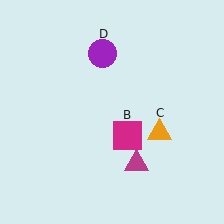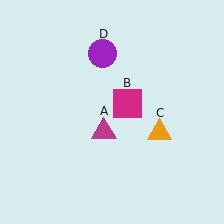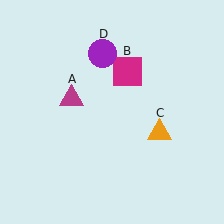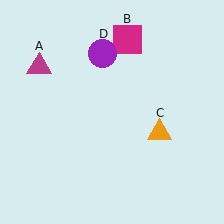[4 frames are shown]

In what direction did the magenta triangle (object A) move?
The magenta triangle (object A) moved up and to the left.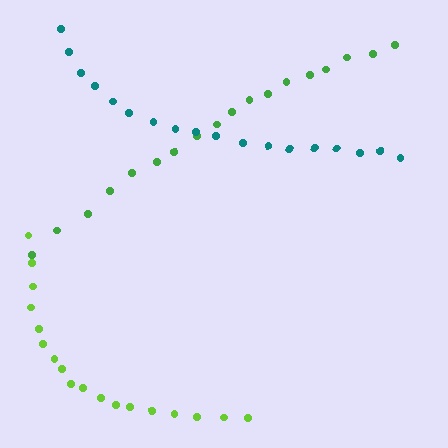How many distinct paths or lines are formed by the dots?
There are 3 distinct paths.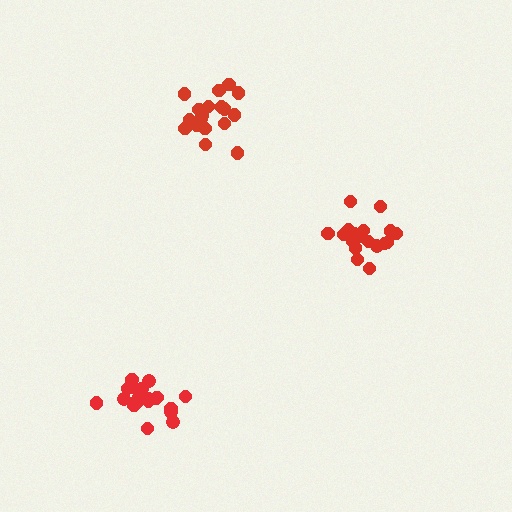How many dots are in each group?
Group 1: 20 dots, Group 2: 18 dots, Group 3: 19 dots (57 total).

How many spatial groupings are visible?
There are 3 spatial groupings.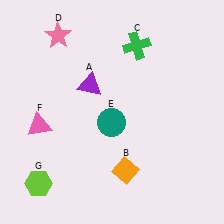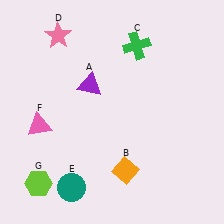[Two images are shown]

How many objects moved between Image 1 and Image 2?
1 object moved between the two images.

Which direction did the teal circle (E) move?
The teal circle (E) moved down.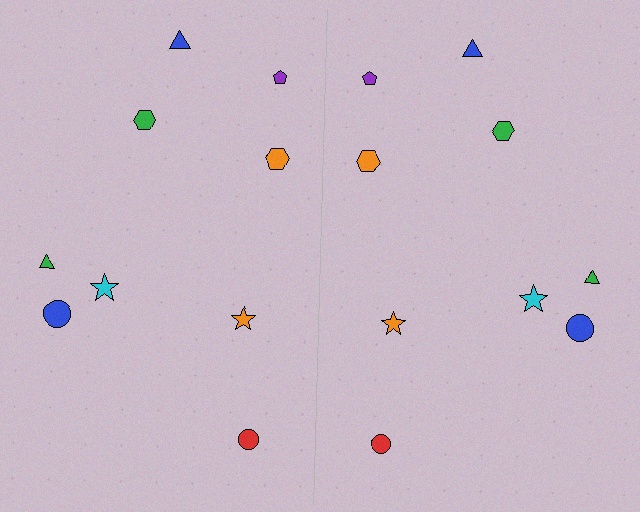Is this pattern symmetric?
Yes, this pattern has bilateral (reflection) symmetry.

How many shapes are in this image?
There are 18 shapes in this image.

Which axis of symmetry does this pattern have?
The pattern has a vertical axis of symmetry running through the center of the image.